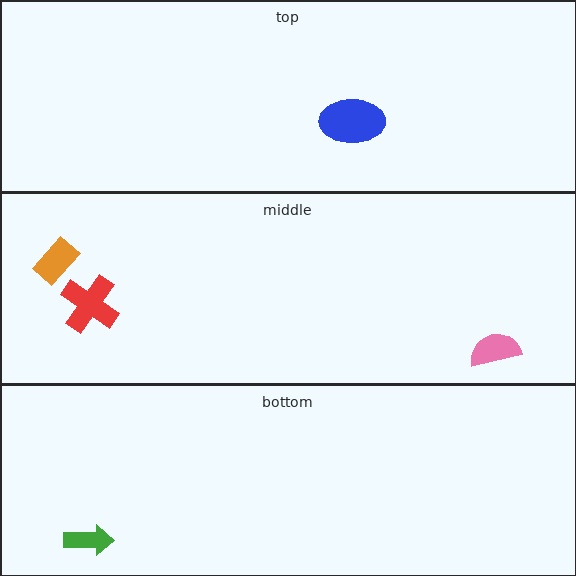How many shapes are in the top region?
1.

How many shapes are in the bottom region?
1.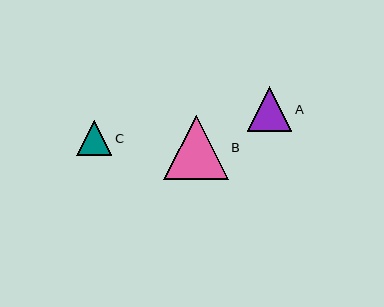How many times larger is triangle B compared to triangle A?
Triangle B is approximately 1.4 times the size of triangle A.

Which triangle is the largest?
Triangle B is the largest with a size of approximately 64 pixels.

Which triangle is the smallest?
Triangle C is the smallest with a size of approximately 35 pixels.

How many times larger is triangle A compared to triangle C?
Triangle A is approximately 1.3 times the size of triangle C.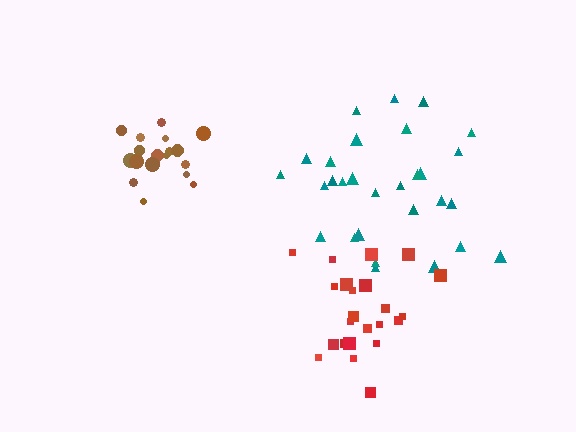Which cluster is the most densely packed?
Brown.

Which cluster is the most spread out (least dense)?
Teal.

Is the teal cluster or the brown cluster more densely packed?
Brown.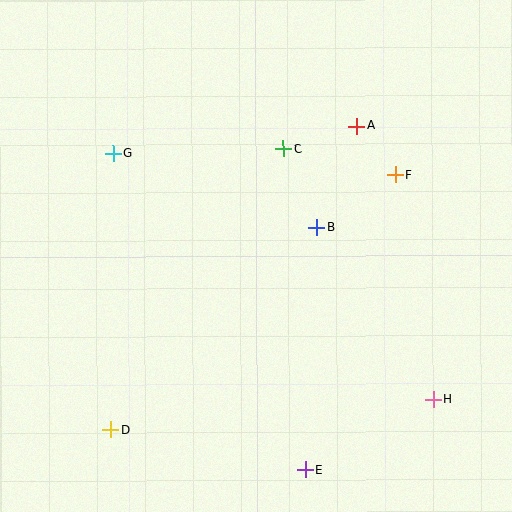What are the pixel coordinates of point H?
Point H is at (433, 399).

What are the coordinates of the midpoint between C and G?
The midpoint between C and G is at (198, 151).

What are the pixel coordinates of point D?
Point D is at (110, 430).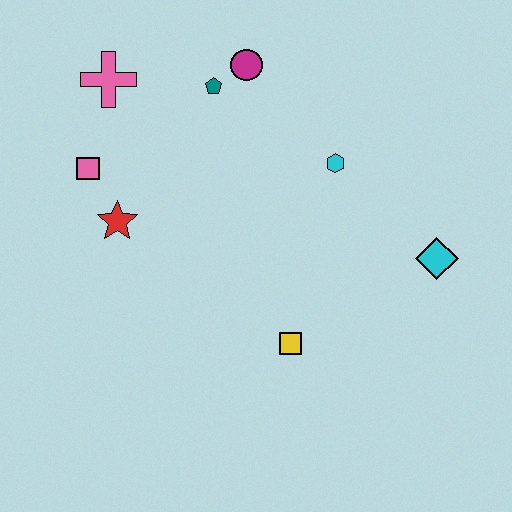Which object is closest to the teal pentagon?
The magenta circle is closest to the teal pentagon.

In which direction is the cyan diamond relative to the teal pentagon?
The cyan diamond is to the right of the teal pentagon.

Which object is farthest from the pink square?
The cyan diamond is farthest from the pink square.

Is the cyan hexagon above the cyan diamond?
Yes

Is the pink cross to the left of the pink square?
No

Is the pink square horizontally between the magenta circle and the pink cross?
No